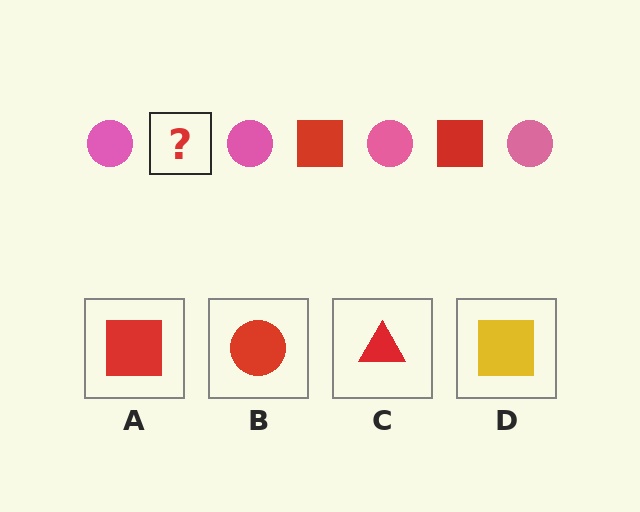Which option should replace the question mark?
Option A.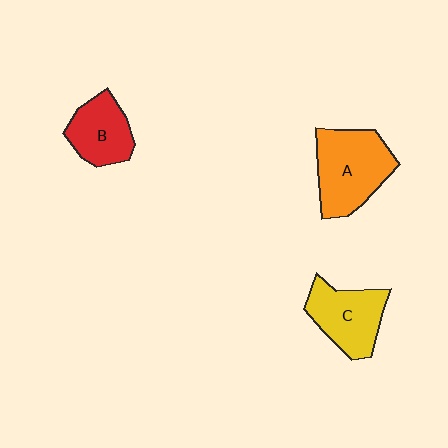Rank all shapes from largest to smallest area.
From largest to smallest: A (orange), C (yellow), B (red).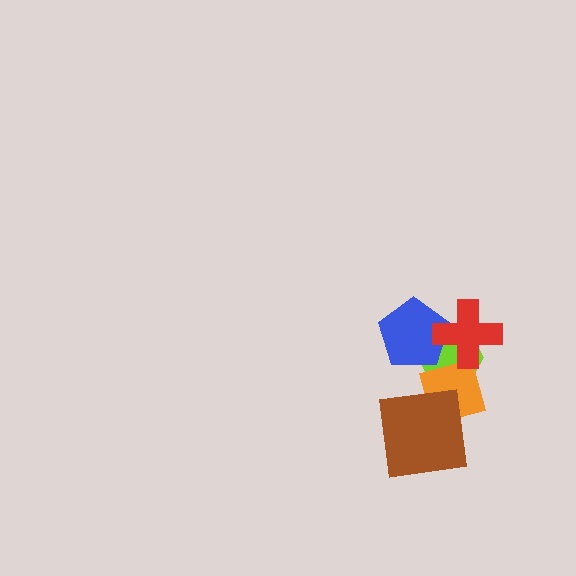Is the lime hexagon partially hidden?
Yes, it is partially covered by another shape.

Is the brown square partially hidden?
No, no other shape covers it.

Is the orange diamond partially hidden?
Yes, it is partially covered by another shape.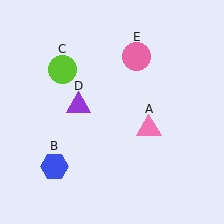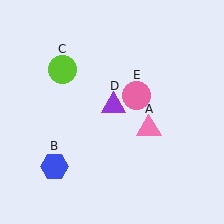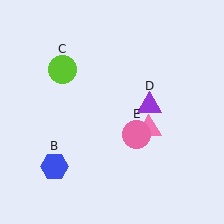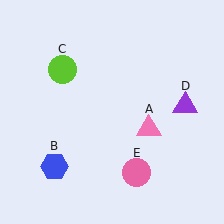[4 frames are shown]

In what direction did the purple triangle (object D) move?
The purple triangle (object D) moved right.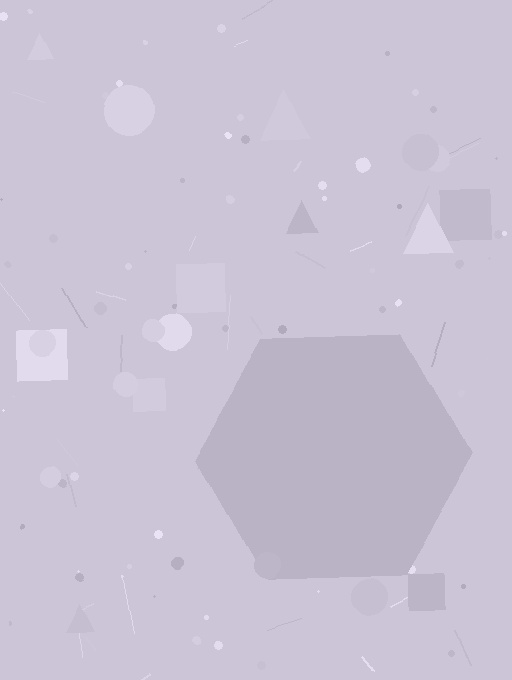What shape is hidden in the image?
A hexagon is hidden in the image.